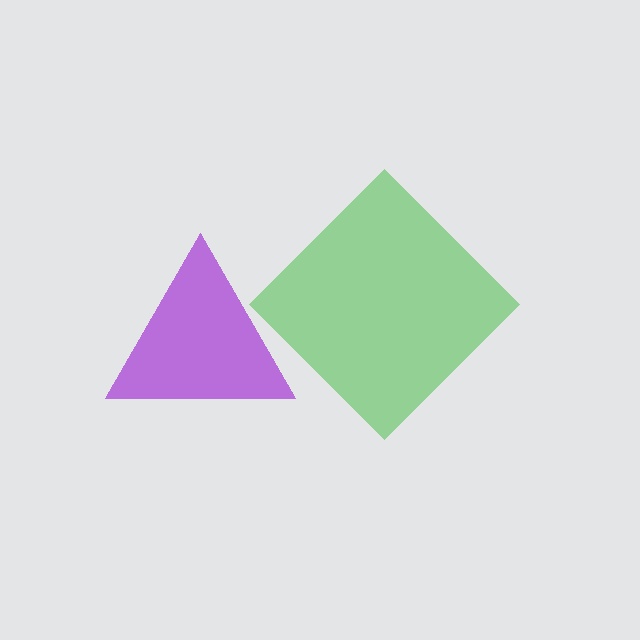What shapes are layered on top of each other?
The layered shapes are: a green diamond, a purple triangle.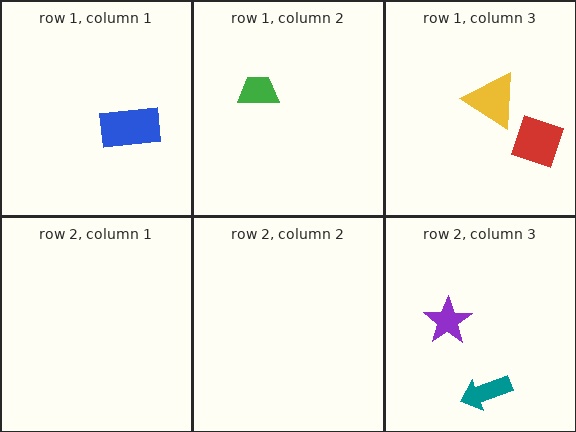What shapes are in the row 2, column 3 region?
The purple star, the teal arrow.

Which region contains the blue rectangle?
The row 1, column 1 region.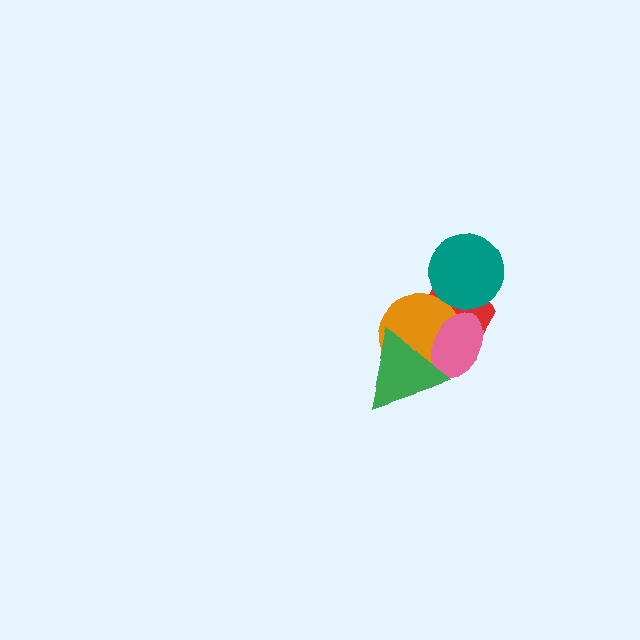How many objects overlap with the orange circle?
3 objects overlap with the orange circle.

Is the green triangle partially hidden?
No, no other shape covers it.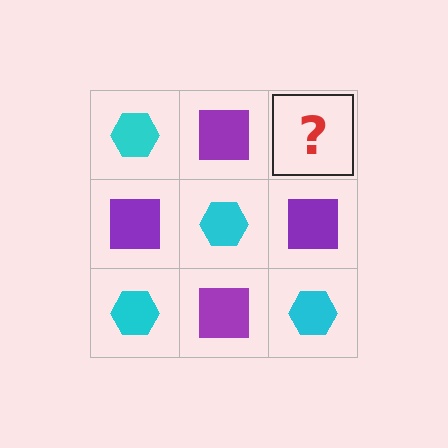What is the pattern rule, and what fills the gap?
The rule is that it alternates cyan hexagon and purple square in a checkerboard pattern. The gap should be filled with a cyan hexagon.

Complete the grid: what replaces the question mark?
The question mark should be replaced with a cyan hexagon.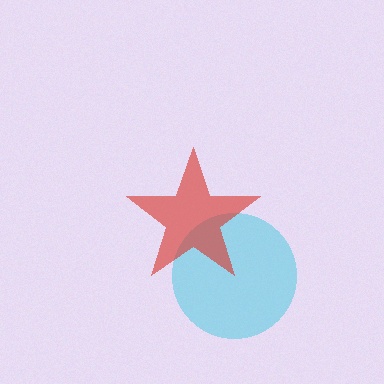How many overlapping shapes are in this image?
There are 2 overlapping shapes in the image.